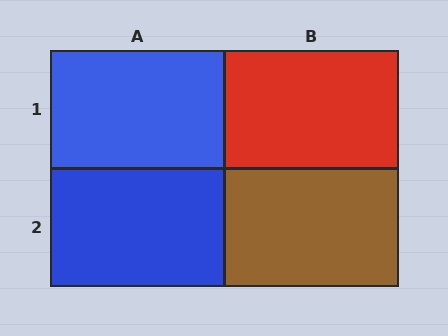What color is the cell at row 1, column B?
Red.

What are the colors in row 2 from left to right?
Blue, brown.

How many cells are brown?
1 cell is brown.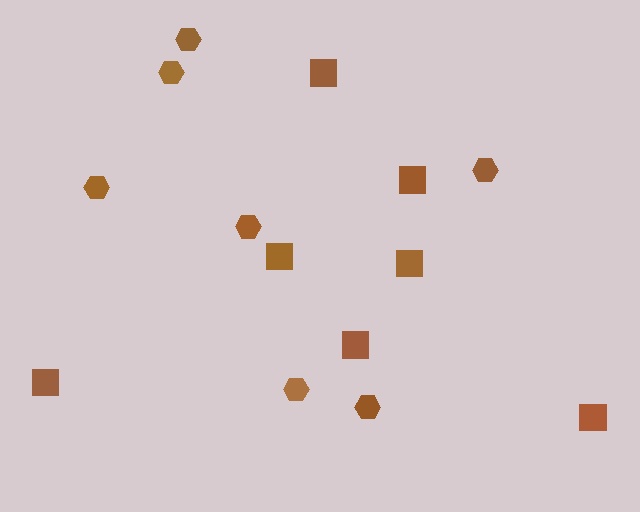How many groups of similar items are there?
There are 2 groups: one group of hexagons (7) and one group of squares (7).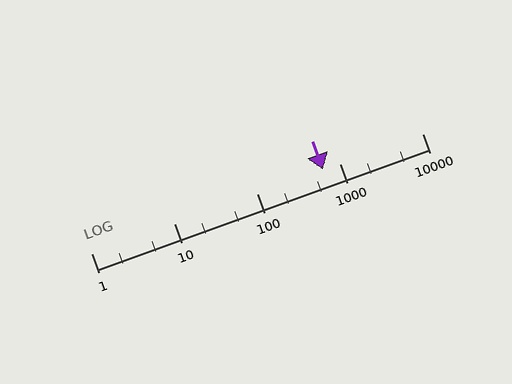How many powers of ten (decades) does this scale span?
The scale spans 4 decades, from 1 to 10000.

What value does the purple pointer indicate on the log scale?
The pointer indicates approximately 640.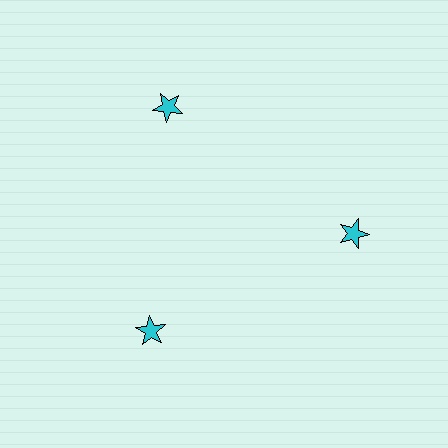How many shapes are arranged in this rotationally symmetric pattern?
There are 3 shapes, arranged in 3 groups of 1.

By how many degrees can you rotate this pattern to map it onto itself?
The pattern maps onto itself every 120 degrees of rotation.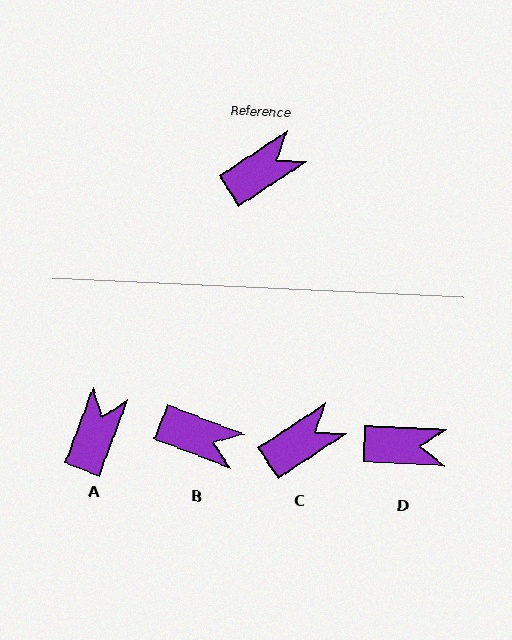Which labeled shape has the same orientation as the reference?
C.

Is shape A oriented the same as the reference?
No, it is off by about 36 degrees.